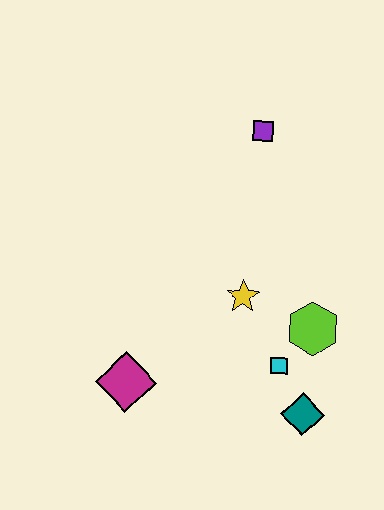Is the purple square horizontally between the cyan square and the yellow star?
Yes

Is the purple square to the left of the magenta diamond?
No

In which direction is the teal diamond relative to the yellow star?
The teal diamond is below the yellow star.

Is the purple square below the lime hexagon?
No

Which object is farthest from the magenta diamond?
The purple square is farthest from the magenta diamond.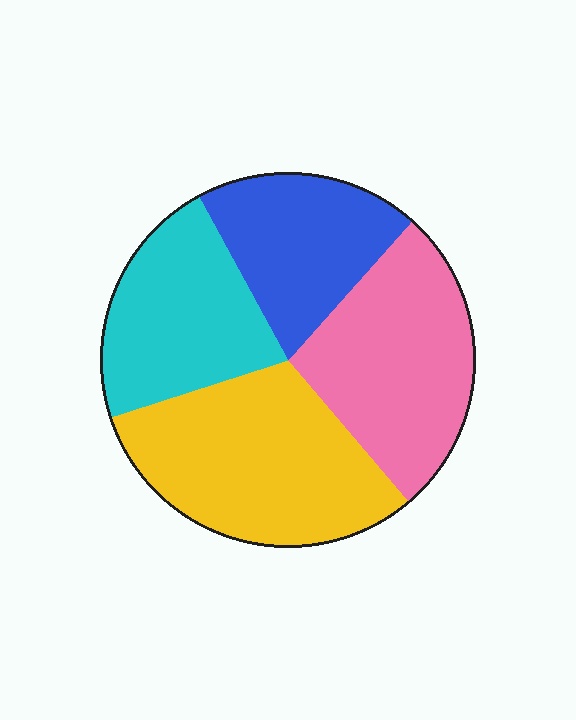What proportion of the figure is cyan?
Cyan covers 22% of the figure.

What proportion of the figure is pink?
Pink covers about 25% of the figure.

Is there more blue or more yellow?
Yellow.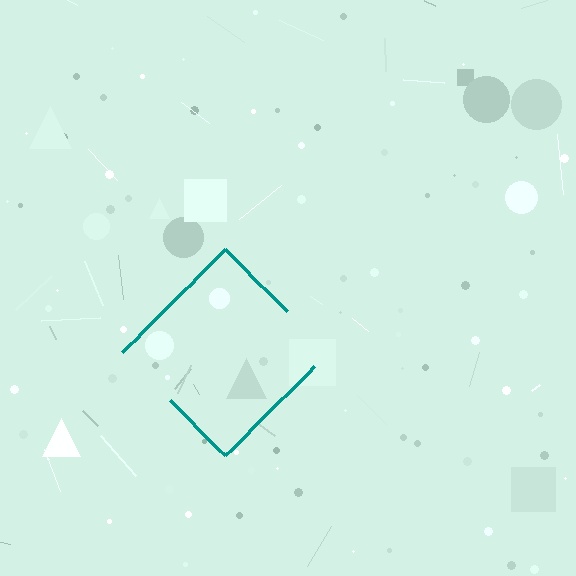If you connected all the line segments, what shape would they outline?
They would outline a diamond.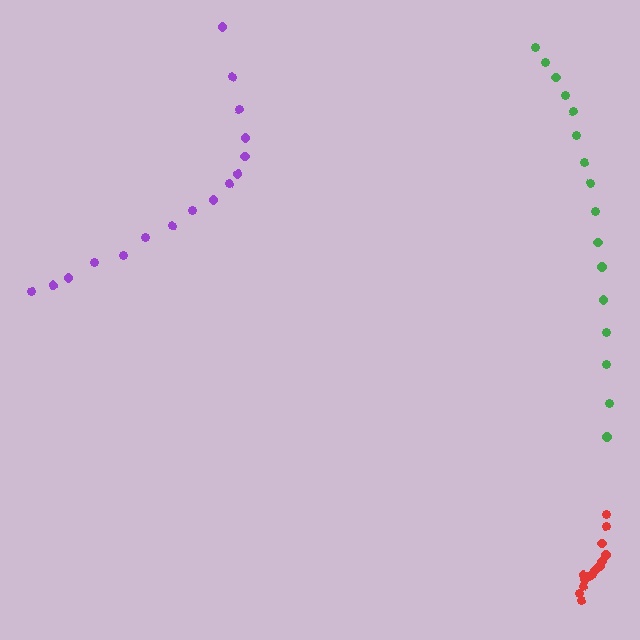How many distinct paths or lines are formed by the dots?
There are 3 distinct paths.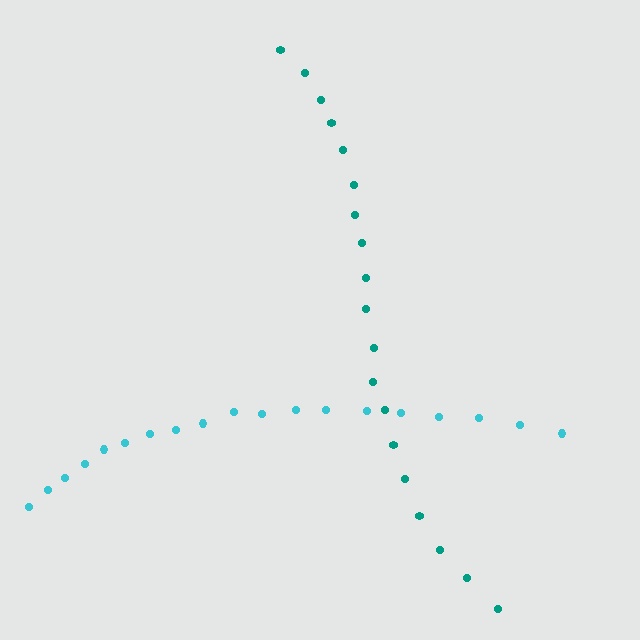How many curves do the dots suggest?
There are 2 distinct paths.